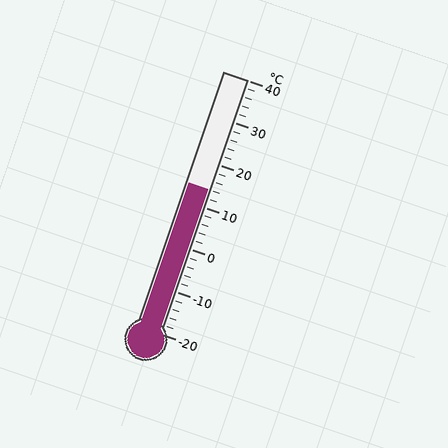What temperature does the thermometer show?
The thermometer shows approximately 14°C.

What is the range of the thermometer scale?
The thermometer scale ranges from -20°C to 40°C.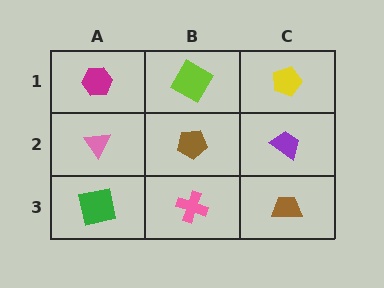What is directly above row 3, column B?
A brown pentagon.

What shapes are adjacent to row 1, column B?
A brown pentagon (row 2, column B), a magenta hexagon (row 1, column A), a yellow pentagon (row 1, column C).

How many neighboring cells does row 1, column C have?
2.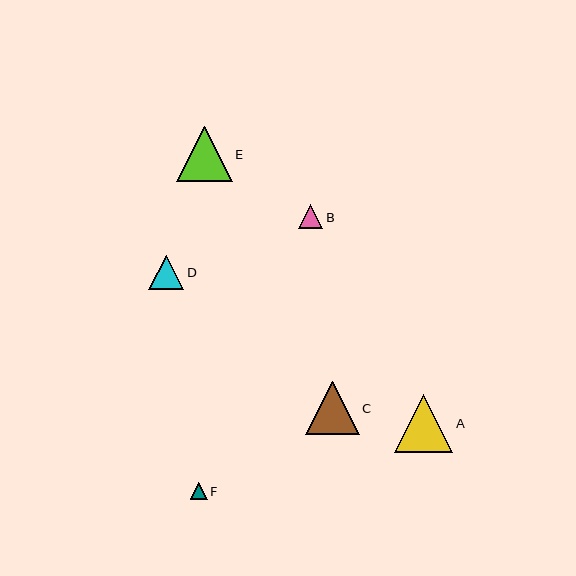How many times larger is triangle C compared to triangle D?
Triangle C is approximately 1.5 times the size of triangle D.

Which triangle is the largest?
Triangle A is the largest with a size of approximately 58 pixels.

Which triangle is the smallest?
Triangle F is the smallest with a size of approximately 17 pixels.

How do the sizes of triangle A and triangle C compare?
Triangle A and triangle C are approximately the same size.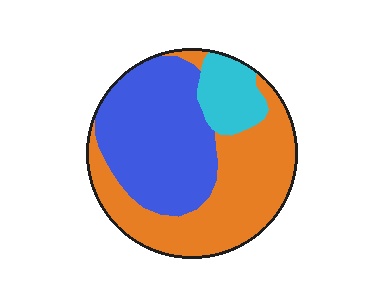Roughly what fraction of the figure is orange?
Orange takes up between a third and a half of the figure.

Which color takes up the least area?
Cyan, at roughly 10%.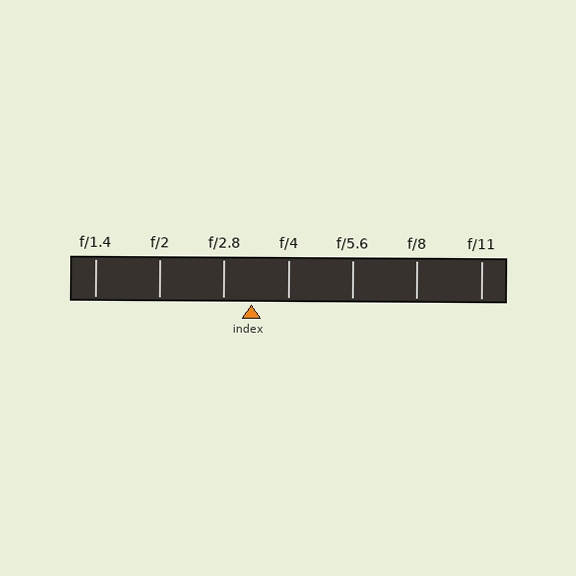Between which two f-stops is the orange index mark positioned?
The index mark is between f/2.8 and f/4.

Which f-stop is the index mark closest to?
The index mark is closest to f/2.8.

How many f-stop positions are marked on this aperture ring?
There are 7 f-stop positions marked.